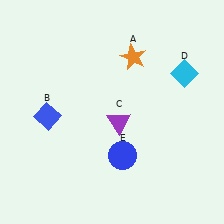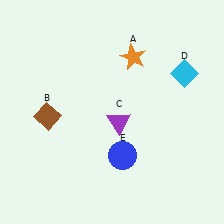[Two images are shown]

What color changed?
The diamond (B) changed from blue in Image 1 to brown in Image 2.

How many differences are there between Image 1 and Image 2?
There is 1 difference between the two images.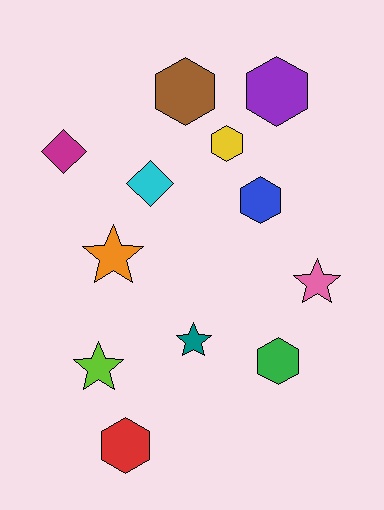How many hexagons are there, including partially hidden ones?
There are 6 hexagons.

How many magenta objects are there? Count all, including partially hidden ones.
There is 1 magenta object.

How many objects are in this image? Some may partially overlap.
There are 12 objects.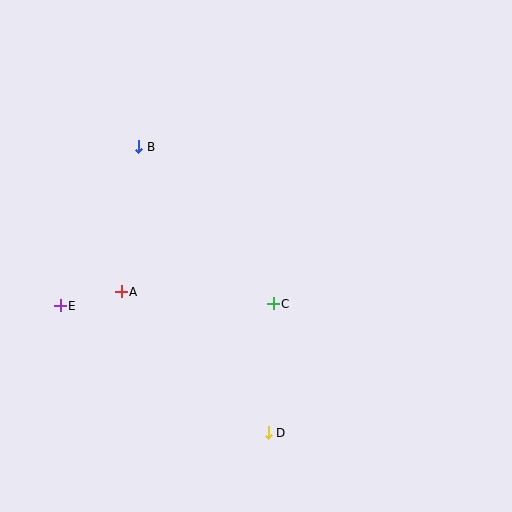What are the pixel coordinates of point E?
Point E is at (60, 306).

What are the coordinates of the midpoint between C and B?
The midpoint between C and B is at (206, 225).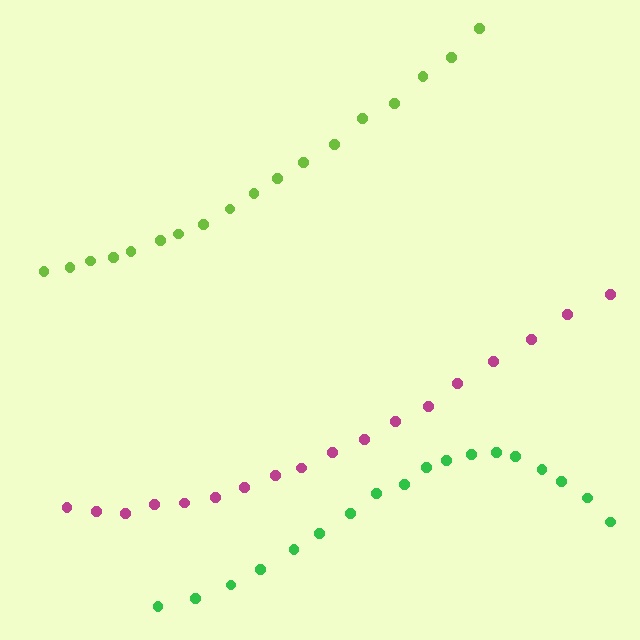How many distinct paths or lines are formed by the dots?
There are 3 distinct paths.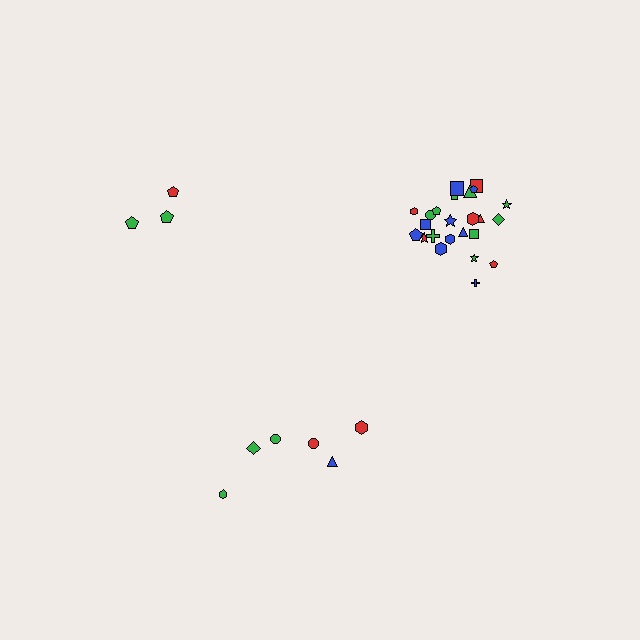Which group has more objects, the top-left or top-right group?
The top-right group.